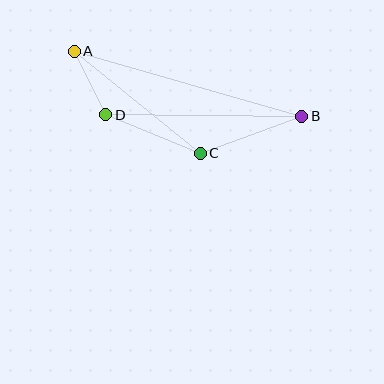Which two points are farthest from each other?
Points A and B are farthest from each other.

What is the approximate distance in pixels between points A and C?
The distance between A and C is approximately 162 pixels.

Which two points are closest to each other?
Points A and D are closest to each other.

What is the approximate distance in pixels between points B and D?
The distance between B and D is approximately 196 pixels.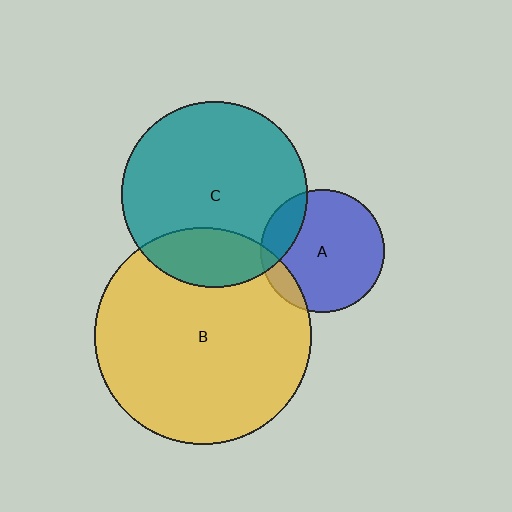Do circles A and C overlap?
Yes.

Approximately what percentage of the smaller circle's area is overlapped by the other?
Approximately 20%.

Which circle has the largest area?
Circle B (yellow).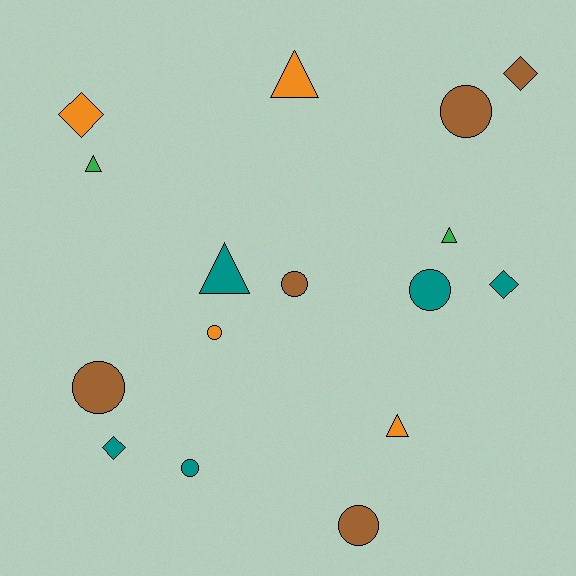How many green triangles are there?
There are 2 green triangles.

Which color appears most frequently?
Teal, with 5 objects.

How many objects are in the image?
There are 16 objects.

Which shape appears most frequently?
Circle, with 7 objects.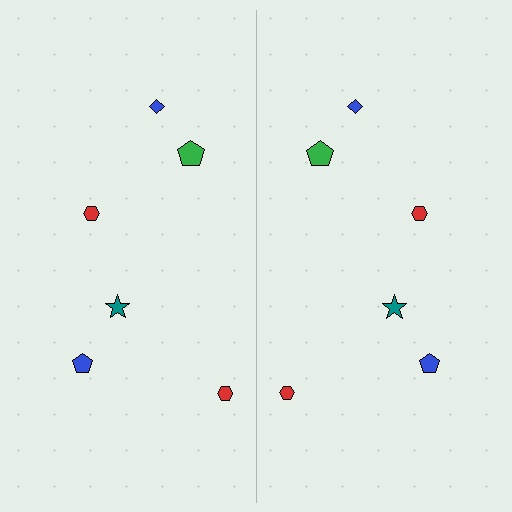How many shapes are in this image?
There are 12 shapes in this image.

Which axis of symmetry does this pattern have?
The pattern has a vertical axis of symmetry running through the center of the image.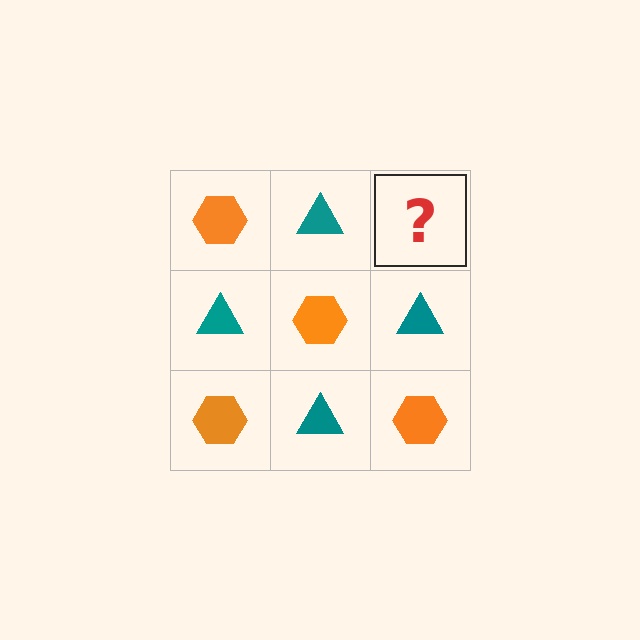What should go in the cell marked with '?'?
The missing cell should contain an orange hexagon.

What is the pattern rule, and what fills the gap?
The rule is that it alternates orange hexagon and teal triangle in a checkerboard pattern. The gap should be filled with an orange hexagon.